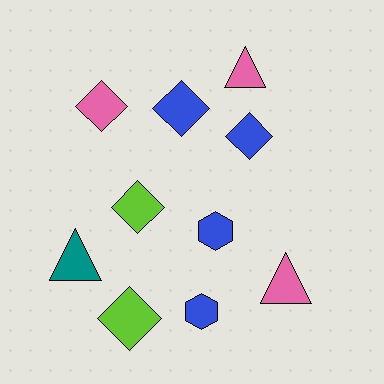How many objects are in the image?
There are 10 objects.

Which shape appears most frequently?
Diamond, with 5 objects.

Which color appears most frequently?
Blue, with 4 objects.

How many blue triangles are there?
There are no blue triangles.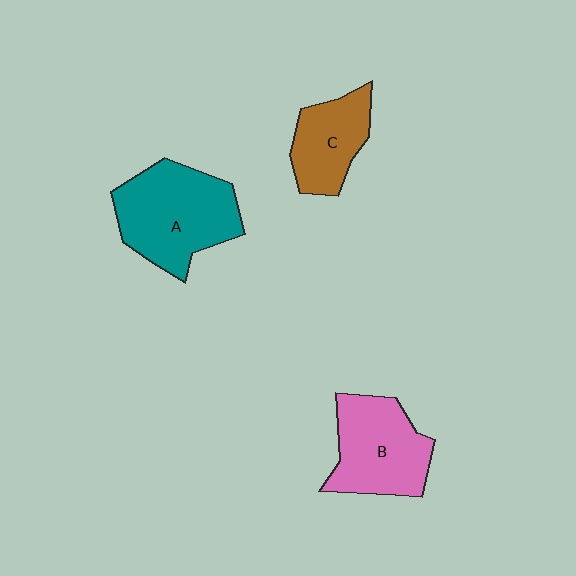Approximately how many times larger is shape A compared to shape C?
Approximately 1.6 times.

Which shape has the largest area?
Shape A (teal).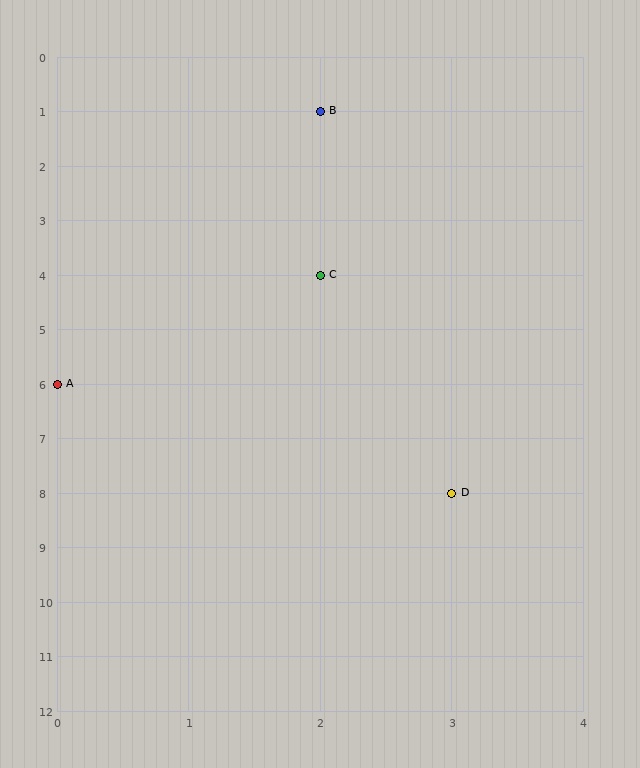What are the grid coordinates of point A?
Point A is at grid coordinates (0, 6).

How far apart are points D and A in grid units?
Points D and A are 3 columns and 2 rows apart (about 3.6 grid units diagonally).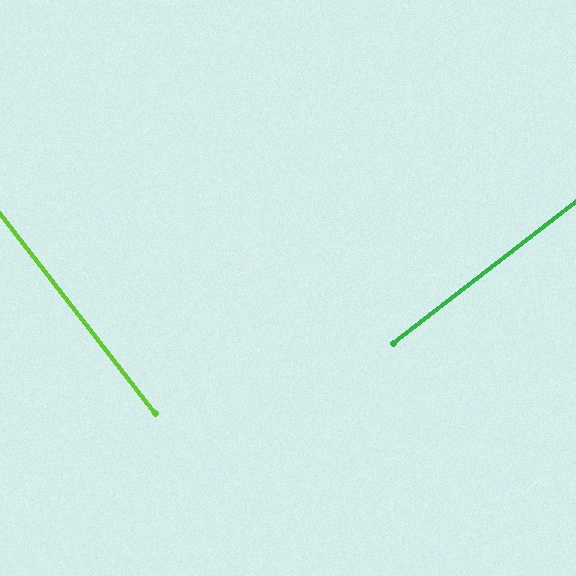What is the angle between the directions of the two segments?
Approximately 90 degrees.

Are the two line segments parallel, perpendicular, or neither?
Perpendicular — they meet at approximately 90°.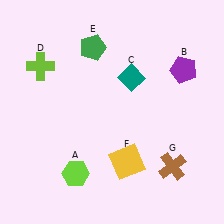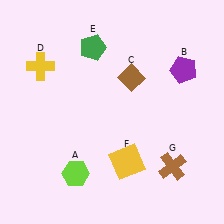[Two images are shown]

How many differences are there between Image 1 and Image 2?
There are 2 differences between the two images.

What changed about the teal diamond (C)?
In Image 1, C is teal. In Image 2, it changed to brown.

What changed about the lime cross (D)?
In Image 1, D is lime. In Image 2, it changed to yellow.